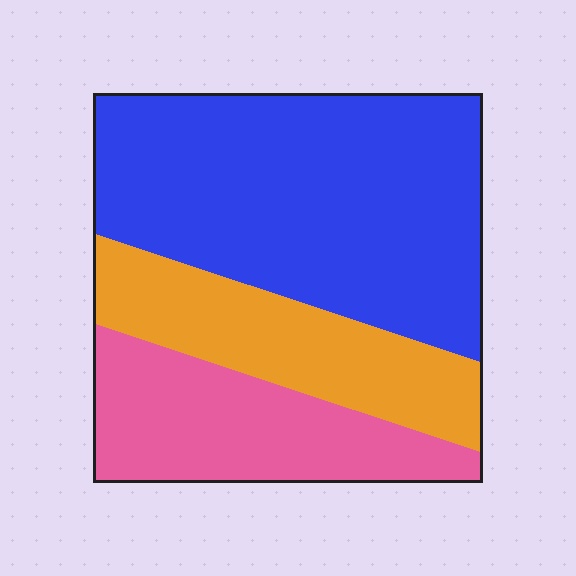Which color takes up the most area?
Blue, at roughly 55%.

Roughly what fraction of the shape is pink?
Pink covers roughly 25% of the shape.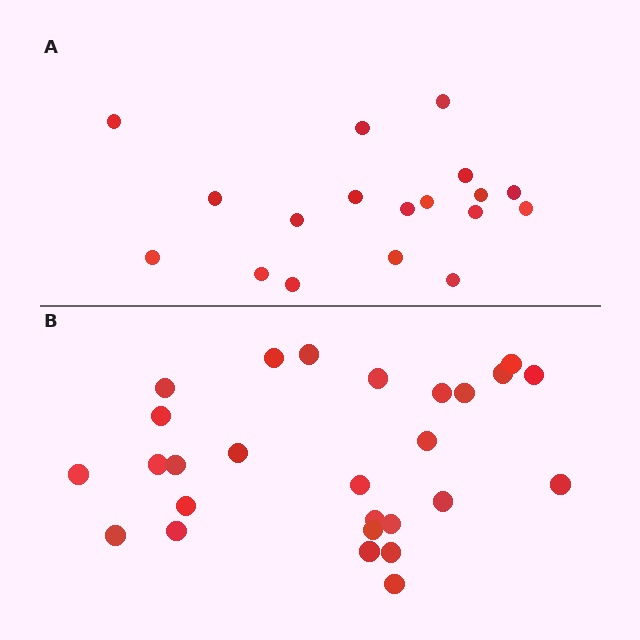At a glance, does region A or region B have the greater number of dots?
Region B (the bottom region) has more dots.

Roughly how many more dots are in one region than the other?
Region B has roughly 8 or so more dots than region A.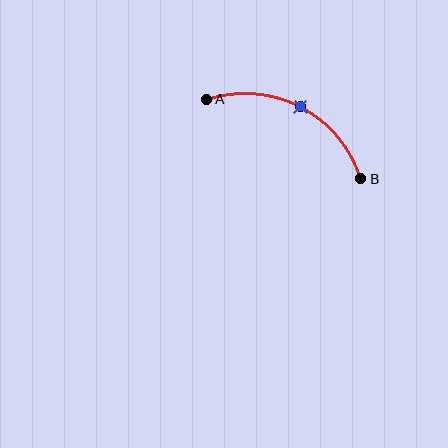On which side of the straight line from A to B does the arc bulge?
The arc bulges above the straight line connecting A and B.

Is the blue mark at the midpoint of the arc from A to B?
Yes. The blue mark lies on the arc at equal arc-length from both A and B — it is the arc midpoint.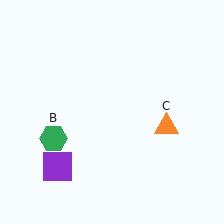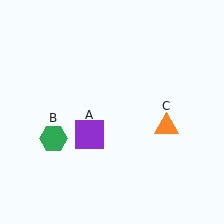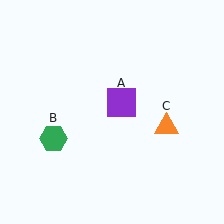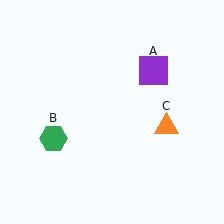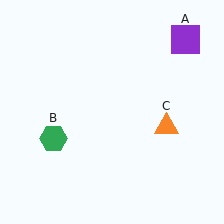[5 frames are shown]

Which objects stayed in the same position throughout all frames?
Green hexagon (object B) and orange triangle (object C) remained stationary.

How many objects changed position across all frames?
1 object changed position: purple square (object A).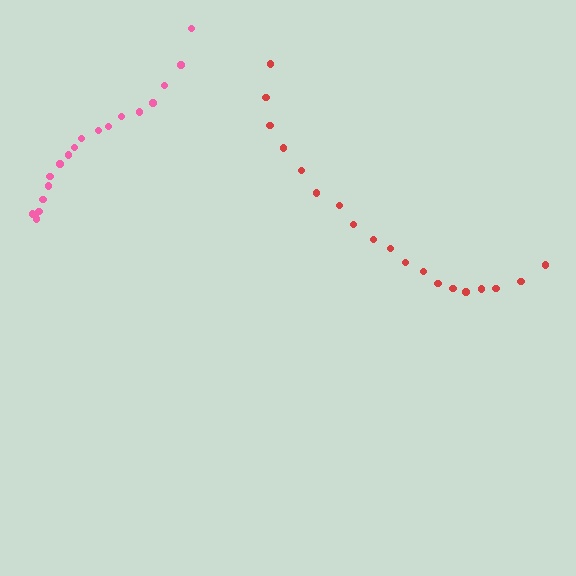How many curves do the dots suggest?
There are 2 distinct paths.